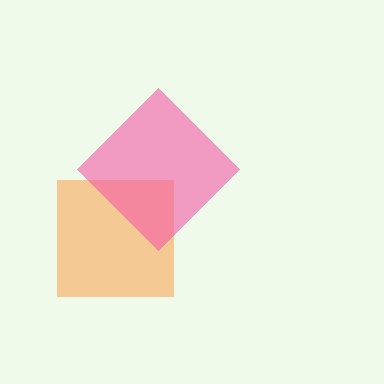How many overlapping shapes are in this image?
There are 2 overlapping shapes in the image.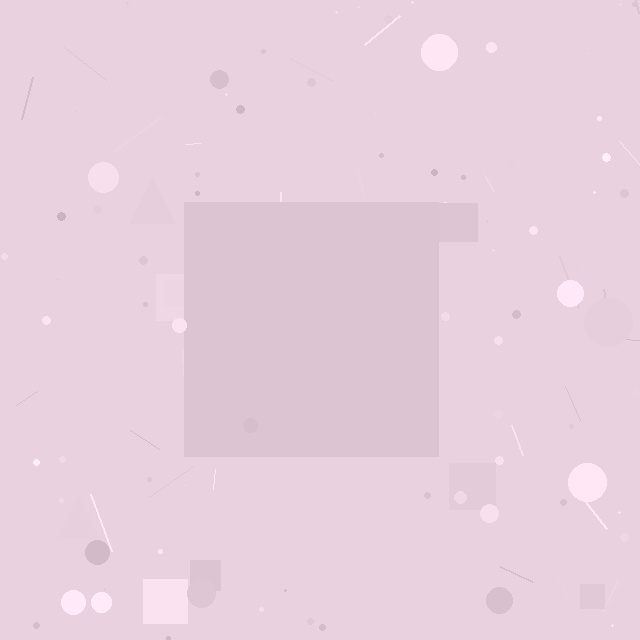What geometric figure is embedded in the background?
A square is embedded in the background.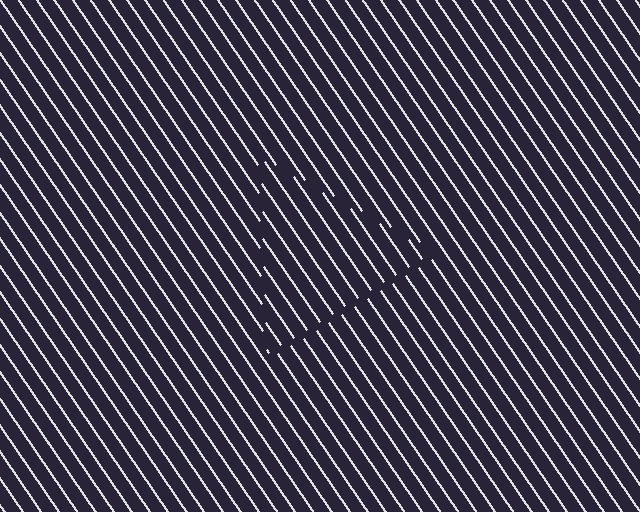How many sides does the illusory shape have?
3 sides — the line-ends trace a triangle.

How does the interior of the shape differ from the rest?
The interior of the shape contains the same grating, shifted by half a period — the contour is defined by the phase discontinuity where line-ends from the inner and outer gratings abut.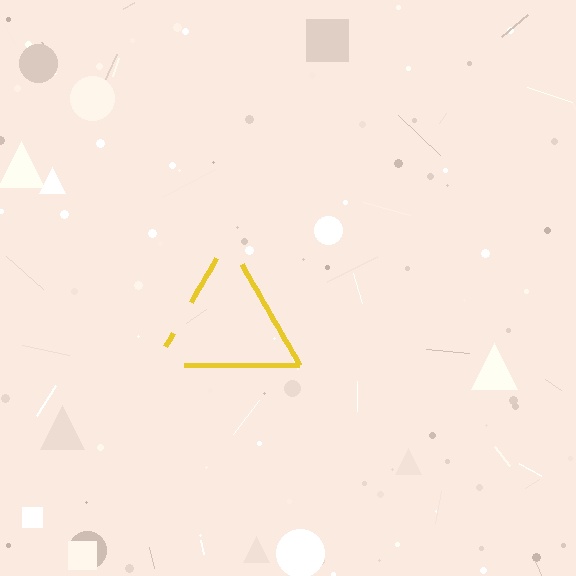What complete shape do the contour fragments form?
The contour fragments form a triangle.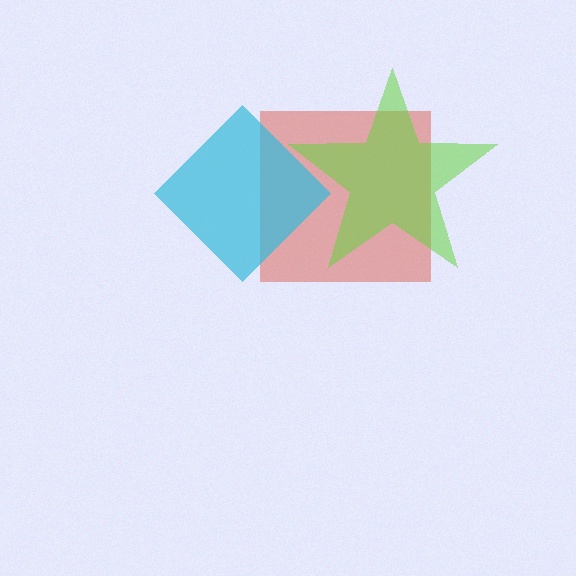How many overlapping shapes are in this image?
There are 3 overlapping shapes in the image.